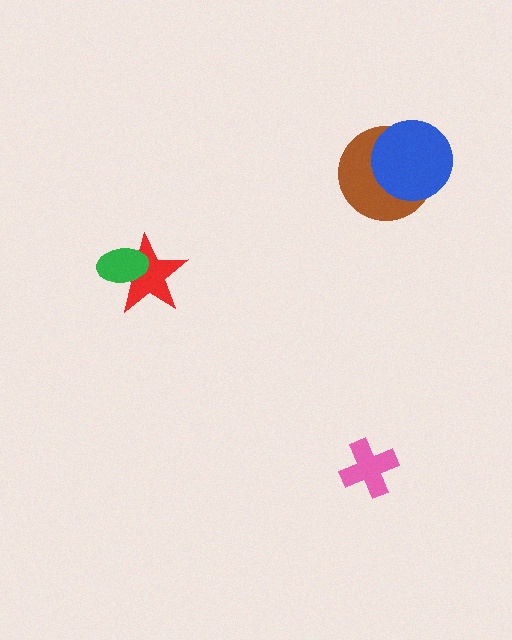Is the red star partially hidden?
Yes, it is partially covered by another shape.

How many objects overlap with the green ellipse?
1 object overlaps with the green ellipse.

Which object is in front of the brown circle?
The blue circle is in front of the brown circle.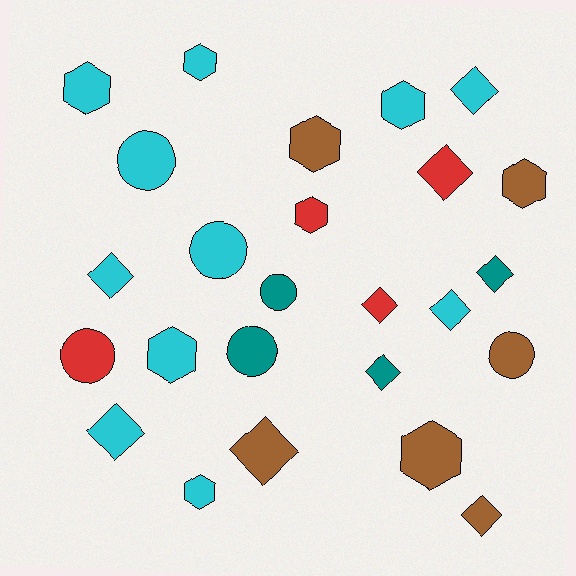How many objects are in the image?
There are 25 objects.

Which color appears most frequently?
Cyan, with 11 objects.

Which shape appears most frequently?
Diamond, with 10 objects.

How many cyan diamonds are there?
There are 4 cyan diamonds.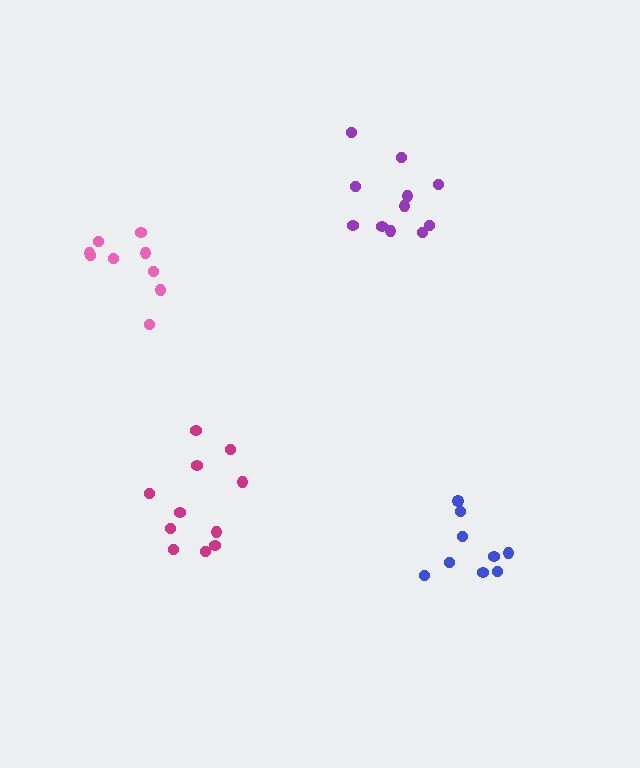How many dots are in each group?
Group 1: 9 dots, Group 2: 9 dots, Group 3: 11 dots, Group 4: 11 dots (40 total).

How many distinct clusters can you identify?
There are 4 distinct clusters.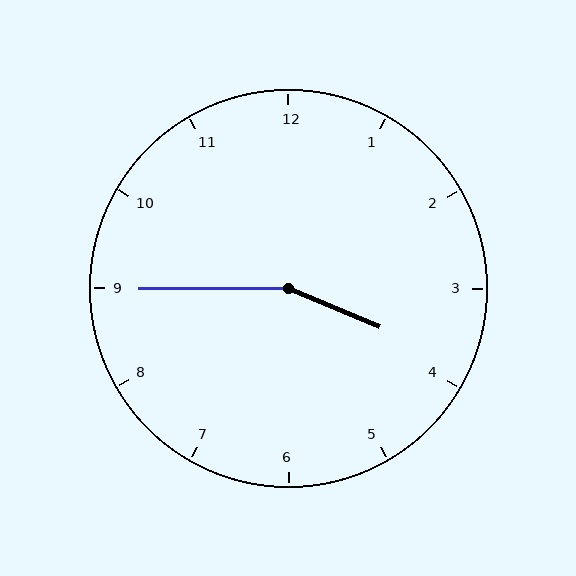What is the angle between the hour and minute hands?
Approximately 158 degrees.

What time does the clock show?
3:45.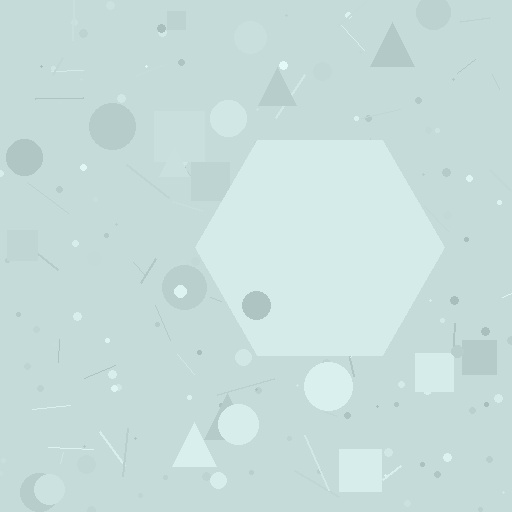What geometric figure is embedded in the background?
A hexagon is embedded in the background.